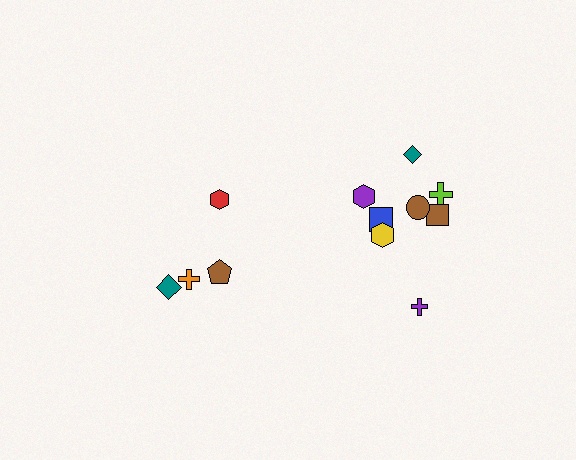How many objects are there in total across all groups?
There are 12 objects.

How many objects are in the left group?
There are 4 objects.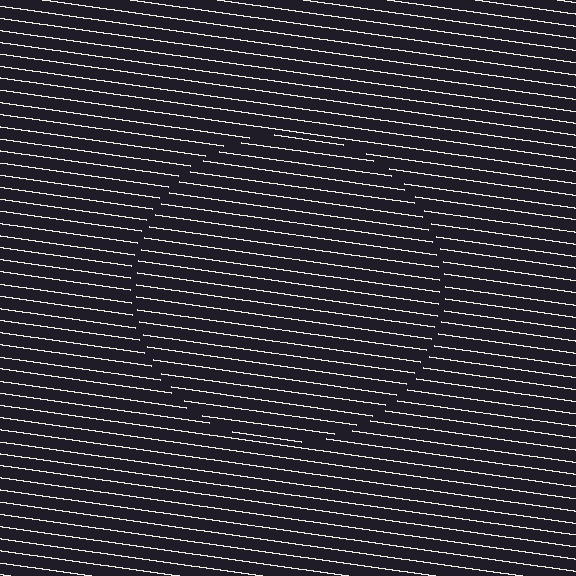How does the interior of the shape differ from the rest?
The interior of the shape contains the same grating, shifted by half a period — the contour is defined by the phase discontinuity where line-ends from the inner and outer gratings abut.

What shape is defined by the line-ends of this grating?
An illusory circle. The interior of the shape contains the same grating, shifted by half a period — the contour is defined by the phase discontinuity where line-ends from the inner and outer gratings abut.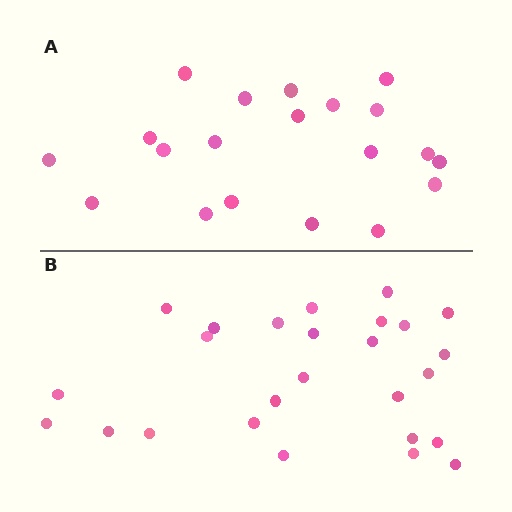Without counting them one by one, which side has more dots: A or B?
Region B (the bottom region) has more dots.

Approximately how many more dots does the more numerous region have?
Region B has about 6 more dots than region A.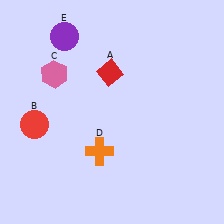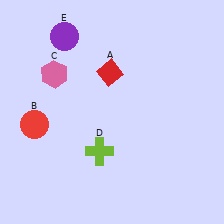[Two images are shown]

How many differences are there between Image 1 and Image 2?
There is 1 difference between the two images.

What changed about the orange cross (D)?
In Image 1, D is orange. In Image 2, it changed to lime.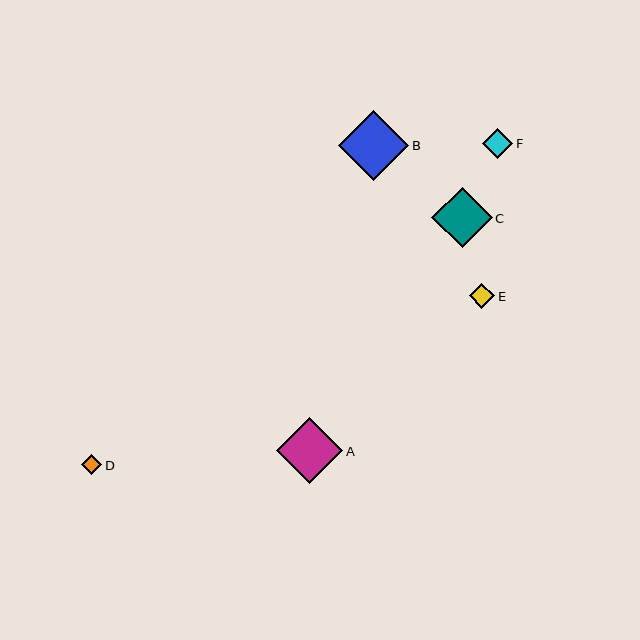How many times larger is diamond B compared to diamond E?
Diamond B is approximately 2.7 times the size of diamond E.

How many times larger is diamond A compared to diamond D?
Diamond A is approximately 3.3 times the size of diamond D.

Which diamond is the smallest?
Diamond D is the smallest with a size of approximately 20 pixels.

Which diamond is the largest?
Diamond B is the largest with a size of approximately 70 pixels.